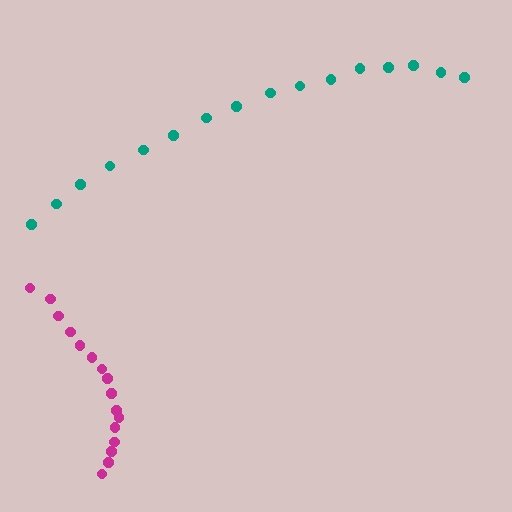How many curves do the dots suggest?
There are 2 distinct paths.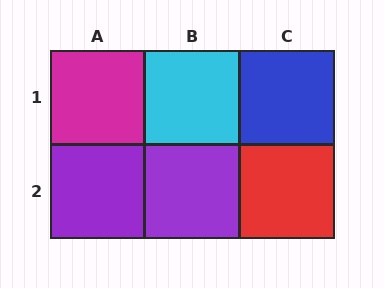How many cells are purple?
2 cells are purple.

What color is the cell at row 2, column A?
Purple.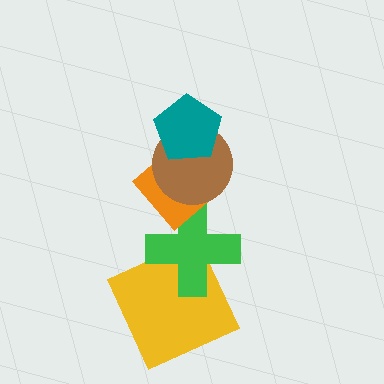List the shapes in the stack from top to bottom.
From top to bottom: the teal pentagon, the brown circle, the orange diamond, the green cross, the yellow square.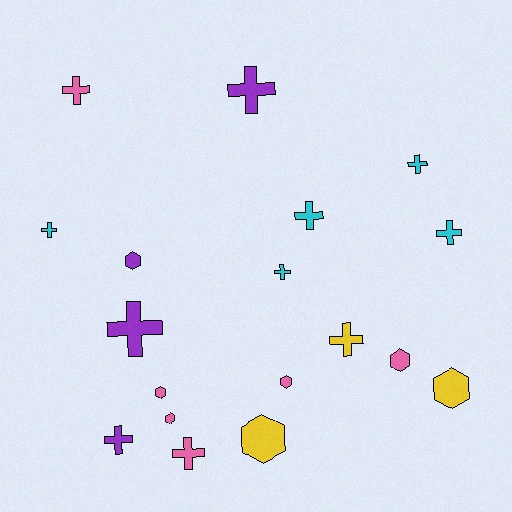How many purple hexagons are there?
There is 1 purple hexagon.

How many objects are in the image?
There are 18 objects.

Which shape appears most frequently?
Cross, with 11 objects.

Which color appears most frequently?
Pink, with 6 objects.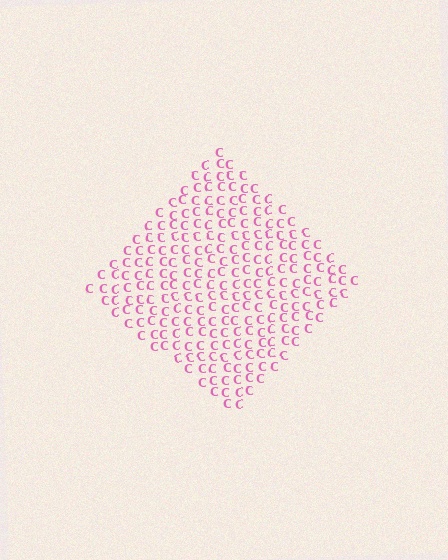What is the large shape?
The large shape is a diamond.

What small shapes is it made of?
It is made of small letter C's.